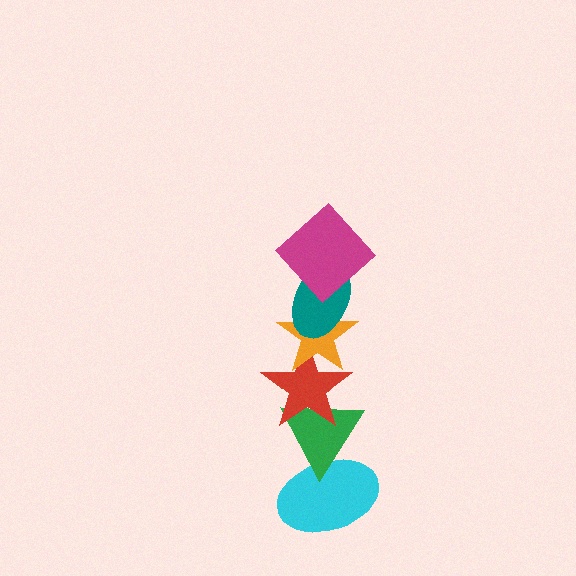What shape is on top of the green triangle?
The red star is on top of the green triangle.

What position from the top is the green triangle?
The green triangle is 5th from the top.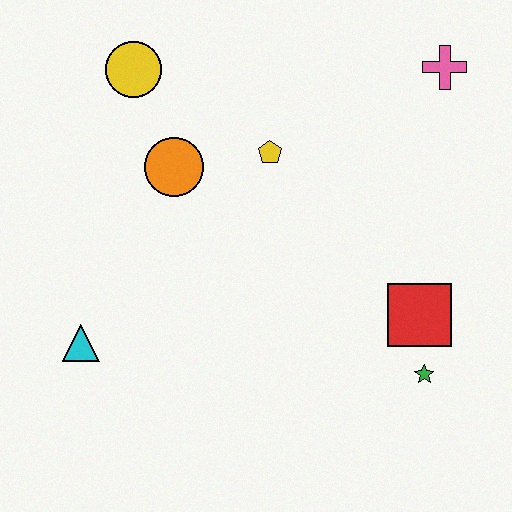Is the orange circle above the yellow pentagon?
No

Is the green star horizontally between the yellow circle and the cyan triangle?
No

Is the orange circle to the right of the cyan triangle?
Yes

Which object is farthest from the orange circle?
The green star is farthest from the orange circle.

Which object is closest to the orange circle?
The yellow pentagon is closest to the orange circle.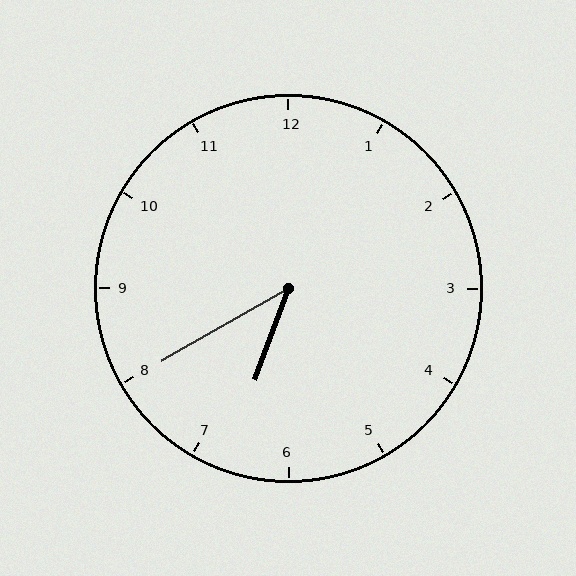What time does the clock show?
6:40.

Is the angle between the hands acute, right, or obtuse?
It is acute.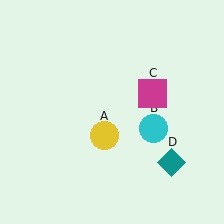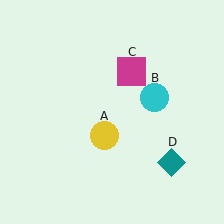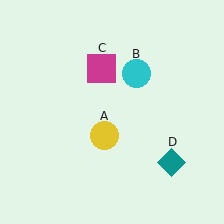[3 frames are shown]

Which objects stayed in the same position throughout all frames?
Yellow circle (object A) and teal diamond (object D) remained stationary.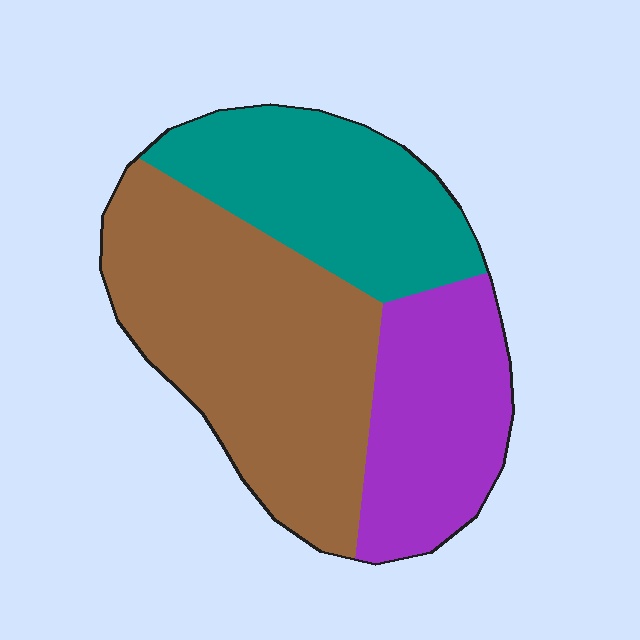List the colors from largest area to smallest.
From largest to smallest: brown, teal, purple.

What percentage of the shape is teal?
Teal covers around 30% of the shape.